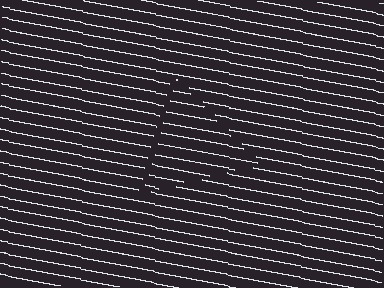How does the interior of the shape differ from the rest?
The interior of the shape contains the same grating, shifted by half a period — the contour is defined by the phase discontinuity where line-ends from the inner and outer gratings abut.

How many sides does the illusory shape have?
3 sides — the line-ends trace a triangle.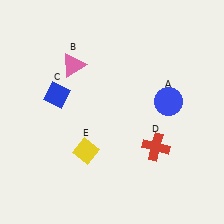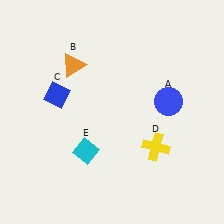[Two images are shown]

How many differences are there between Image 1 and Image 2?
There are 3 differences between the two images.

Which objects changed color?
B changed from pink to orange. D changed from red to yellow. E changed from yellow to cyan.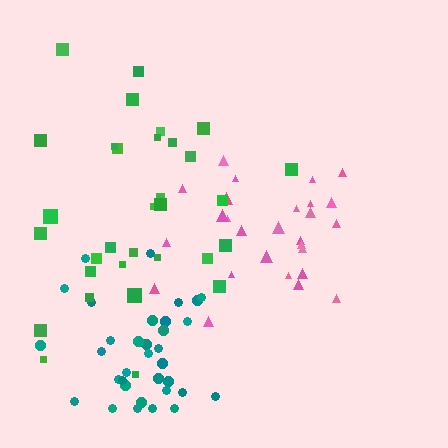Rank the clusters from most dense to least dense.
teal, green, pink.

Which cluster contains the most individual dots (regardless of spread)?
Teal (34).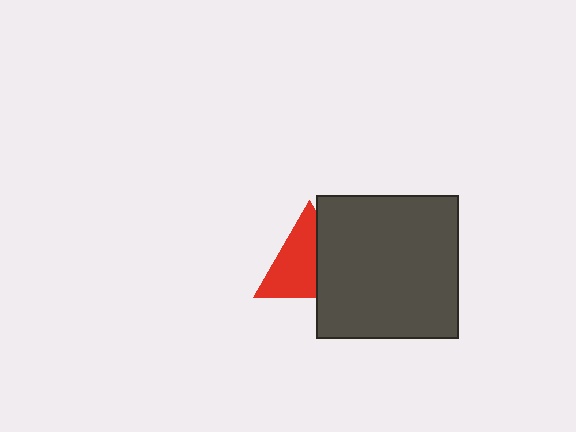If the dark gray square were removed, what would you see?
You would see the complete red triangle.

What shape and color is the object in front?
The object in front is a dark gray square.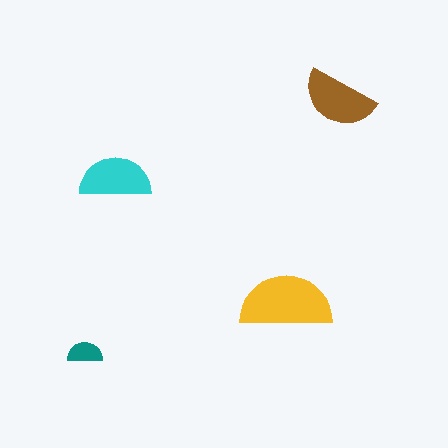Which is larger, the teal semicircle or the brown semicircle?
The brown one.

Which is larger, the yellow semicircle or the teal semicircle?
The yellow one.